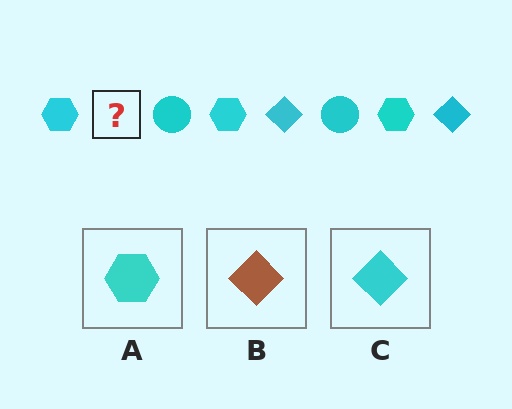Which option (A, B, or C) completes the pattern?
C.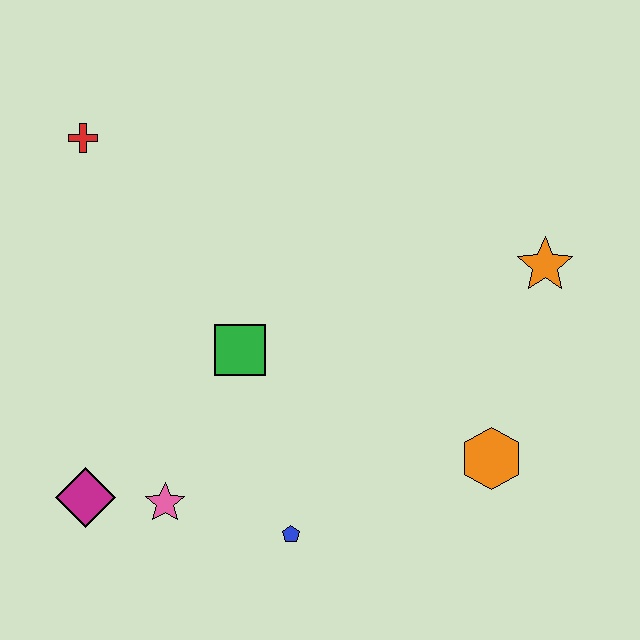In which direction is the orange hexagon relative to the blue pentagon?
The orange hexagon is to the right of the blue pentagon.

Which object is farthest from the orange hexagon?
The red cross is farthest from the orange hexagon.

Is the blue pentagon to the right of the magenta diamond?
Yes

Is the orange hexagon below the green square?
Yes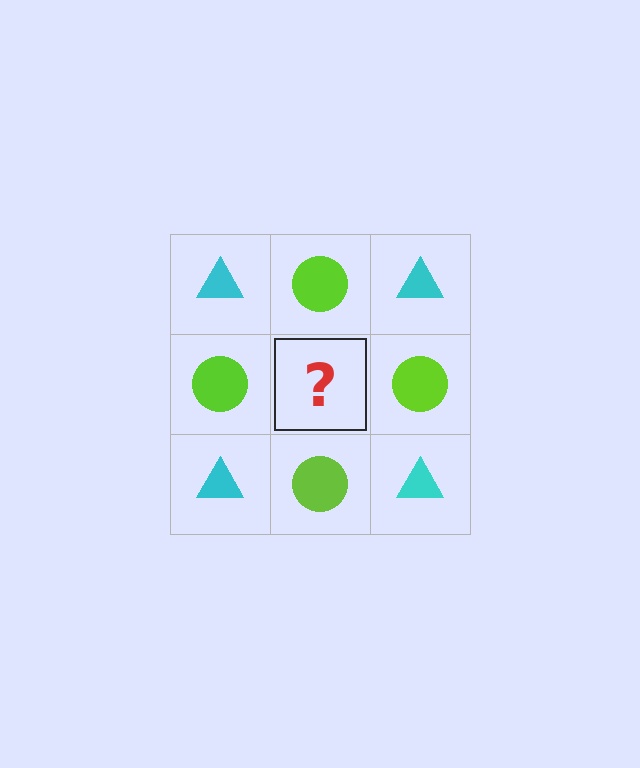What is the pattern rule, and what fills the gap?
The rule is that it alternates cyan triangle and lime circle in a checkerboard pattern. The gap should be filled with a cyan triangle.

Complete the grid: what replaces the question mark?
The question mark should be replaced with a cyan triangle.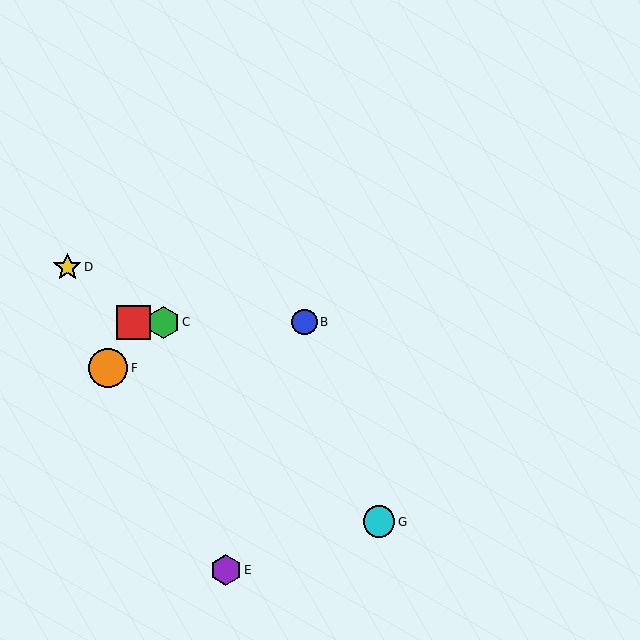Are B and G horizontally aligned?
No, B is at y≈322 and G is at y≈522.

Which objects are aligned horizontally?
Objects A, B, C are aligned horizontally.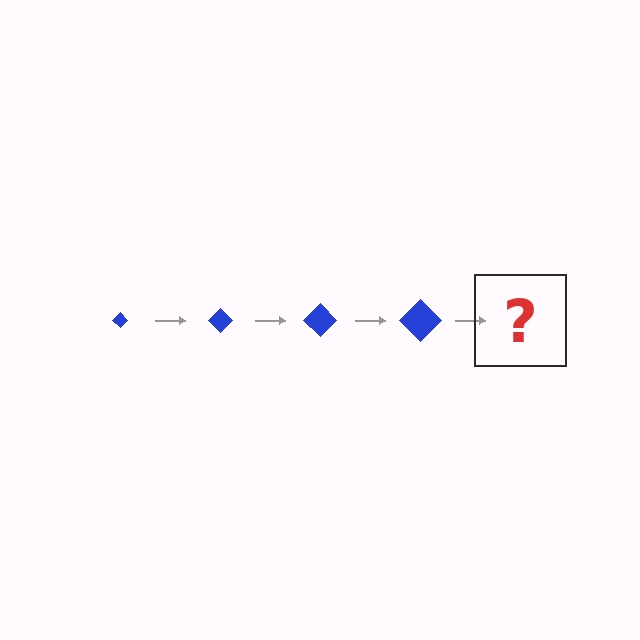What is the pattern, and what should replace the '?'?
The pattern is that the diamond gets progressively larger each step. The '?' should be a blue diamond, larger than the previous one.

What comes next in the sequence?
The next element should be a blue diamond, larger than the previous one.